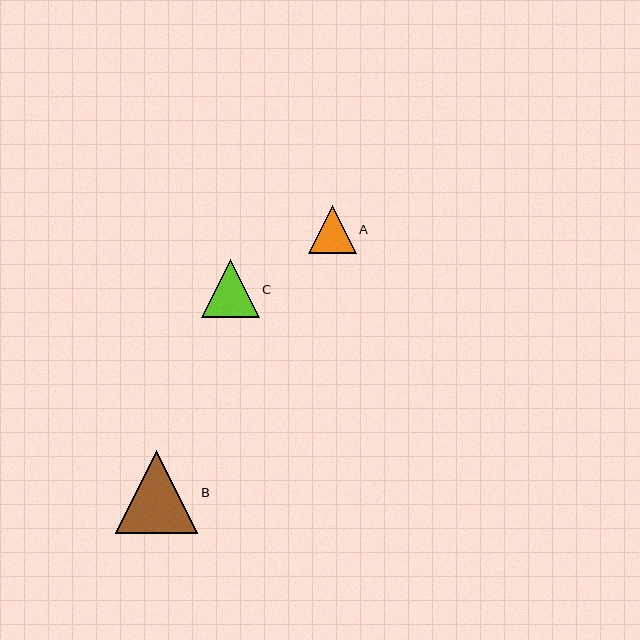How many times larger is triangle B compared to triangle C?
Triangle B is approximately 1.4 times the size of triangle C.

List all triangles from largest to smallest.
From largest to smallest: B, C, A.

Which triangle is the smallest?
Triangle A is the smallest with a size of approximately 47 pixels.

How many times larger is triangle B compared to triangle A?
Triangle B is approximately 1.7 times the size of triangle A.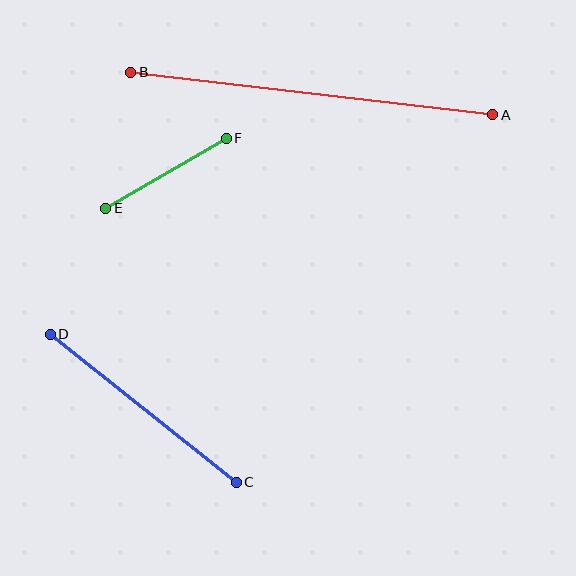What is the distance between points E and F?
The distance is approximately 139 pixels.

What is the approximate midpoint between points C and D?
The midpoint is at approximately (143, 408) pixels.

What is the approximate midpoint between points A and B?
The midpoint is at approximately (312, 94) pixels.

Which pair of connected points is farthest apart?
Points A and B are farthest apart.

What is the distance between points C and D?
The distance is approximately 238 pixels.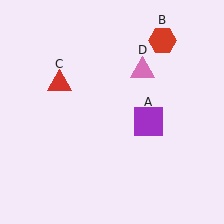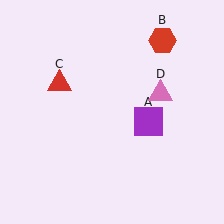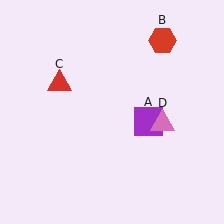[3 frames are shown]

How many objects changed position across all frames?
1 object changed position: pink triangle (object D).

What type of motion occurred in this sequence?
The pink triangle (object D) rotated clockwise around the center of the scene.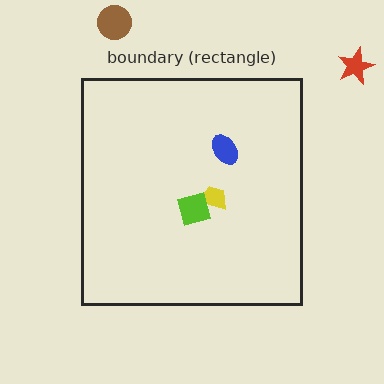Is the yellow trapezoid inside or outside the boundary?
Inside.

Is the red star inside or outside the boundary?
Outside.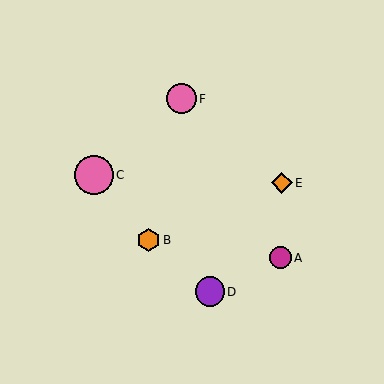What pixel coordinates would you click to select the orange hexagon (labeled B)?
Click at (148, 240) to select the orange hexagon B.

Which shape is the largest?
The pink circle (labeled C) is the largest.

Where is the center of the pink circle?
The center of the pink circle is at (94, 175).